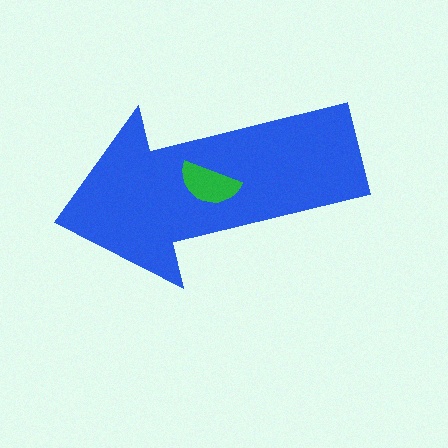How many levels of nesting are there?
2.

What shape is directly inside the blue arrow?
The green semicircle.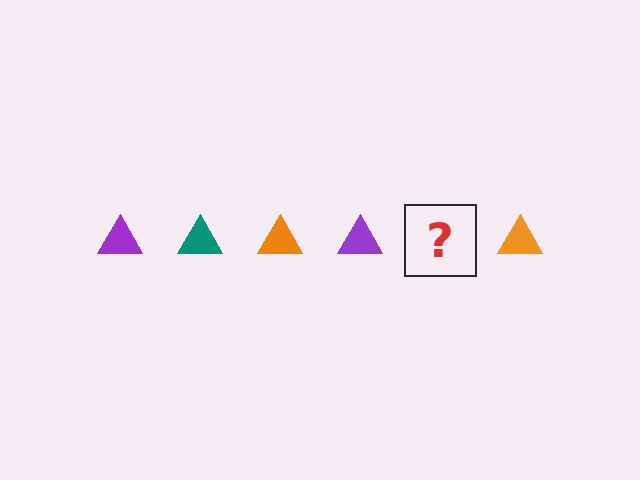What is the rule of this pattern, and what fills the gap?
The rule is that the pattern cycles through purple, teal, orange triangles. The gap should be filled with a teal triangle.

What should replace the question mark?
The question mark should be replaced with a teal triangle.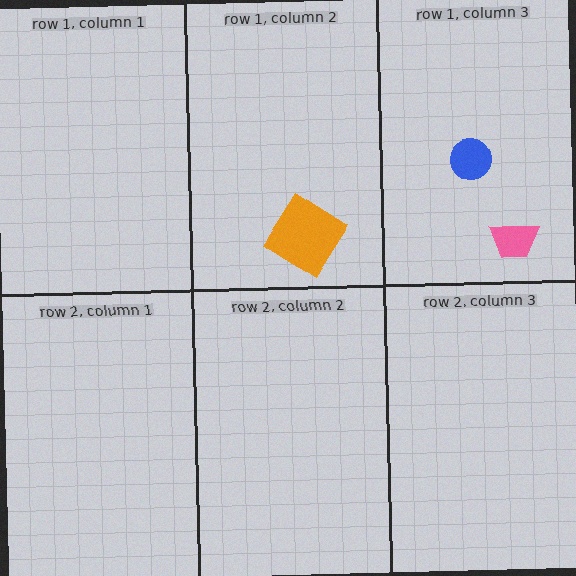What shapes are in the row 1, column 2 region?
The orange diamond.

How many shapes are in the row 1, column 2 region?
1.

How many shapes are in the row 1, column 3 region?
2.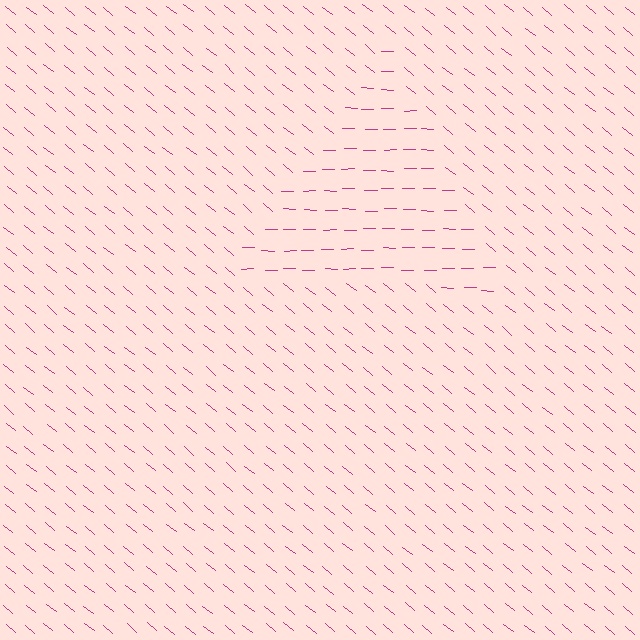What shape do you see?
I see a triangle.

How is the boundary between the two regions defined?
The boundary is defined purely by a change in line orientation (approximately 39 degrees difference). All lines are the same color and thickness.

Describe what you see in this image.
The image is filled with small magenta line segments. A triangle region in the image has lines oriented differently from the surrounding lines, creating a visible texture boundary.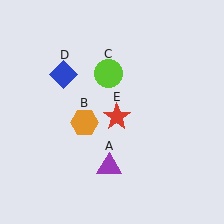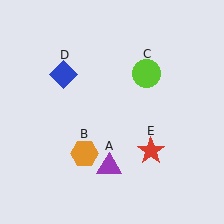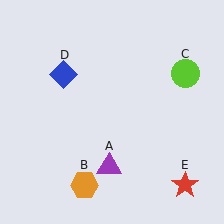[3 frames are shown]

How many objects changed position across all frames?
3 objects changed position: orange hexagon (object B), lime circle (object C), red star (object E).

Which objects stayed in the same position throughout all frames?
Purple triangle (object A) and blue diamond (object D) remained stationary.